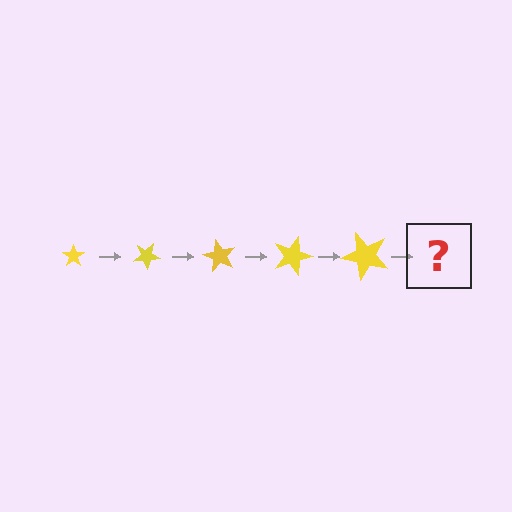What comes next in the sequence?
The next element should be a star, larger than the previous one and rotated 150 degrees from the start.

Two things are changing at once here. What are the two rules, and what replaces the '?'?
The two rules are that the star grows larger each step and it rotates 30 degrees each step. The '?' should be a star, larger than the previous one and rotated 150 degrees from the start.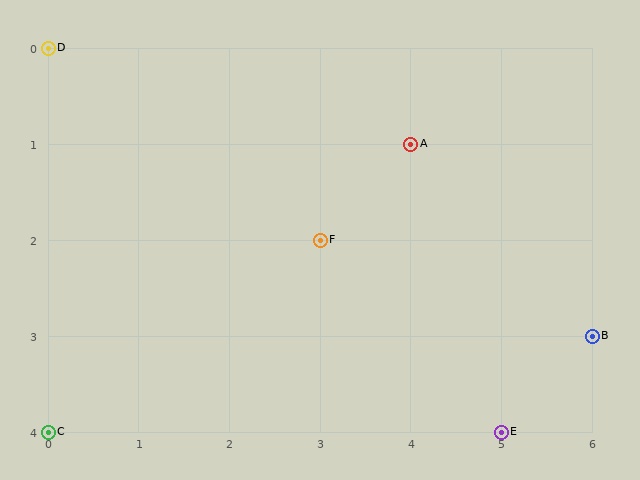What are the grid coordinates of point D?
Point D is at grid coordinates (0, 0).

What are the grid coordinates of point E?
Point E is at grid coordinates (5, 4).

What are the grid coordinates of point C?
Point C is at grid coordinates (0, 4).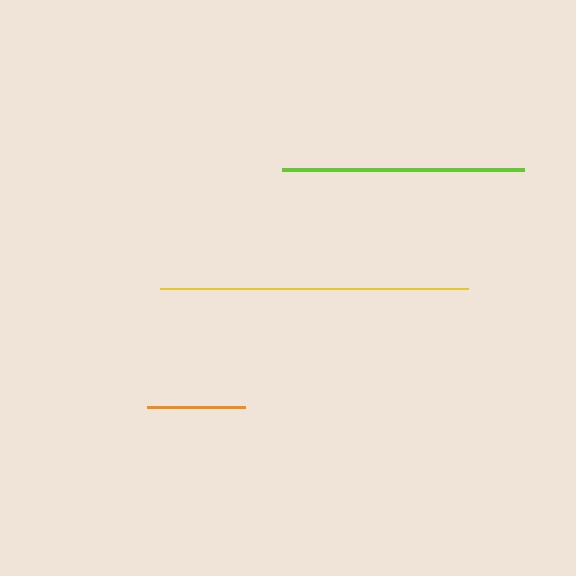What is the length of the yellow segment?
The yellow segment is approximately 308 pixels long.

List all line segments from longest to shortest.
From longest to shortest: yellow, lime, orange.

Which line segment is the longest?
The yellow line is the longest at approximately 308 pixels.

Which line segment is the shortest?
The orange line is the shortest at approximately 98 pixels.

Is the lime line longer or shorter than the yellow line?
The yellow line is longer than the lime line.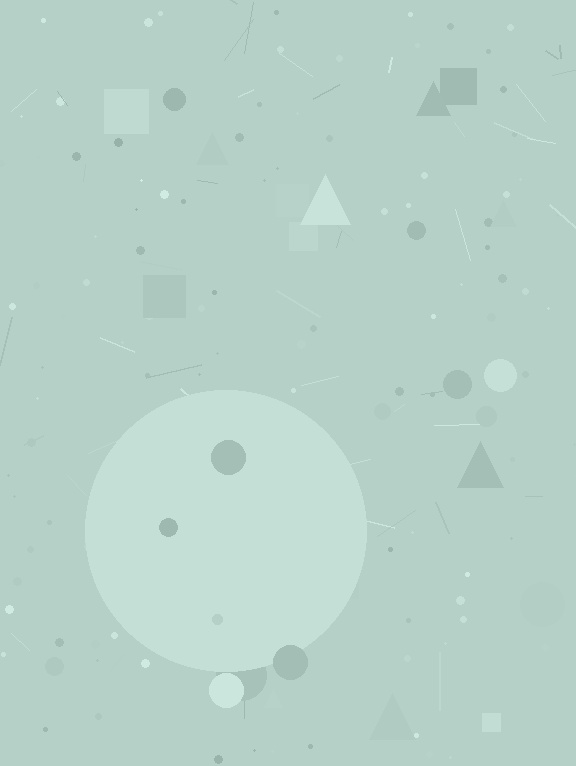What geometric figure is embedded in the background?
A circle is embedded in the background.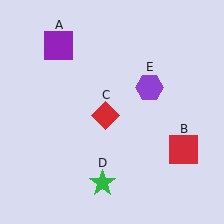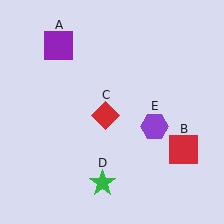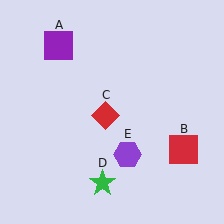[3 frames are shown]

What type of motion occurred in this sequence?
The purple hexagon (object E) rotated clockwise around the center of the scene.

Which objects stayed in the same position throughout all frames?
Purple square (object A) and red square (object B) and red diamond (object C) and green star (object D) remained stationary.